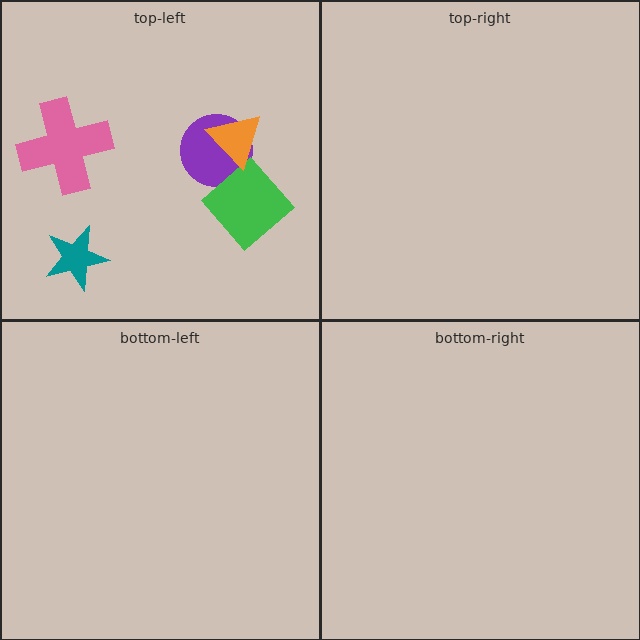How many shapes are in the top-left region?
5.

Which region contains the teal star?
The top-left region.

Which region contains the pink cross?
The top-left region.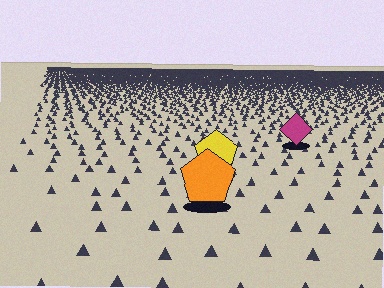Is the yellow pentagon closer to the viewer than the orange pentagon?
No. The orange pentagon is closer — you can tell from the texture gradient: the ground texture is coarser near it.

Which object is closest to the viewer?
The orange pentagon is closest. The texture marks near it are larger and more spread out.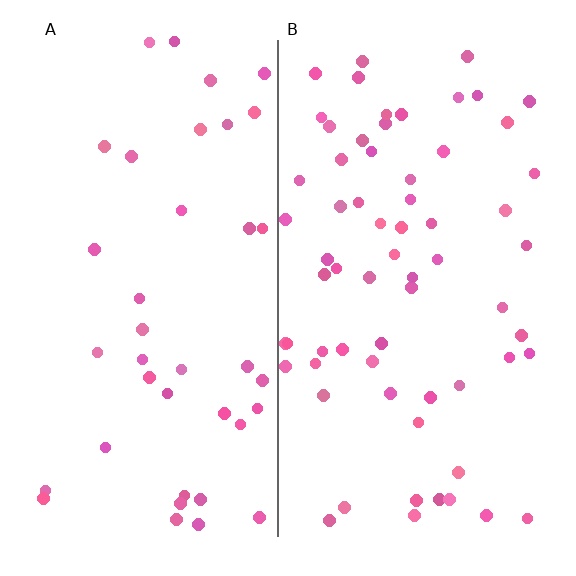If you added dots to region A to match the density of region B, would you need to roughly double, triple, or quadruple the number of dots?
Approximately double.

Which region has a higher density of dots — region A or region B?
B (the right).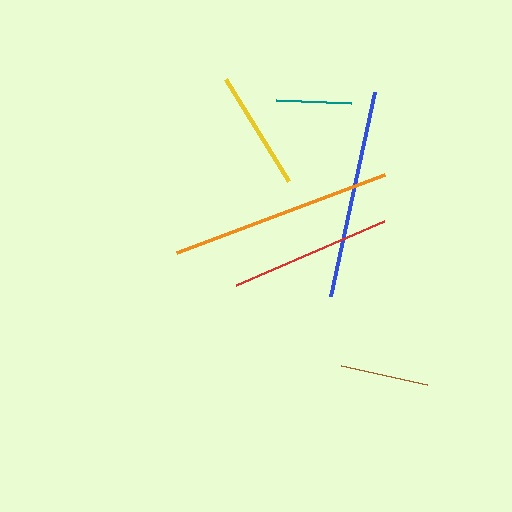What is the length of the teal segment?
The teal segment is approximately 75 pixels long.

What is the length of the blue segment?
The blue segment is approximately 209 pixels long.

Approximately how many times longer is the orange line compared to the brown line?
The orange line is approximately 2.5 times the length of the brown line.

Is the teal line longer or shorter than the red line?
The red line is longer than the teal line.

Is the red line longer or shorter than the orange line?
The orange line is longer than the red line.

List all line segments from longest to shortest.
From longest to shortest: orange, blue, red, yellow, brown, teal.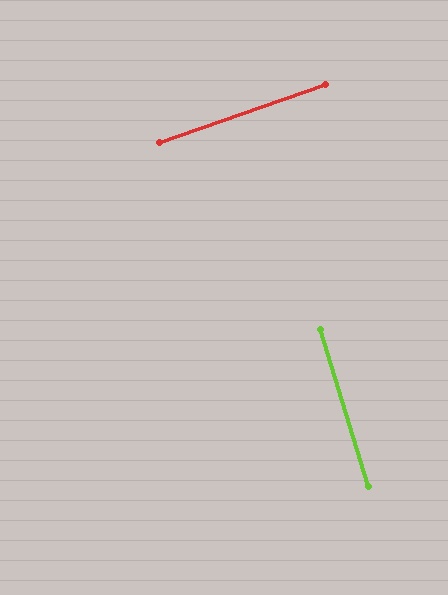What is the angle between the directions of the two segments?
Approximately 88 degrees.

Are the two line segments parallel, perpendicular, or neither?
Perpendicular — they meet at approximately 88°.